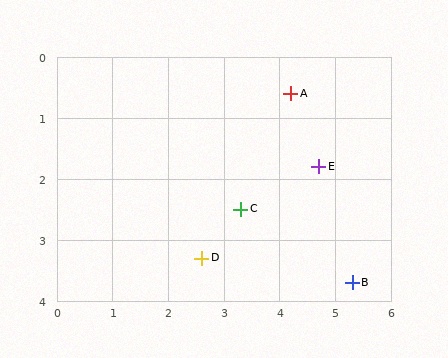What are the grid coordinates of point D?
Point D is at approximately (2.6, 3.3).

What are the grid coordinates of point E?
Point E is at approximately (4.7, 1.8).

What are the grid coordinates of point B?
Point B is at approximately (5.3, 3.7).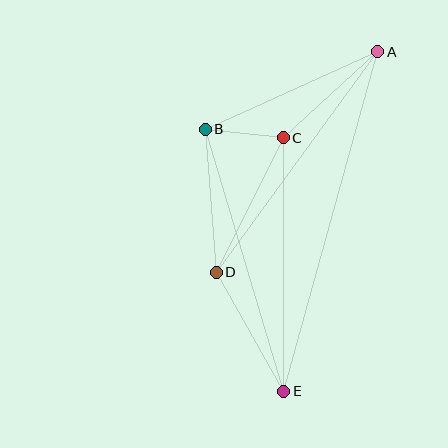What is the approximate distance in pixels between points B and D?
The distance between B and D is approximately 144 pixels.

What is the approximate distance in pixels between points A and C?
The distance between A and C is approximately 128 pixels.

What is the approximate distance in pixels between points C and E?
The distance between C and E is approximately 254 pixels.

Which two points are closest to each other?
Points B and C are closest to each other.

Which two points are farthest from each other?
Points A and E are farthest from each other.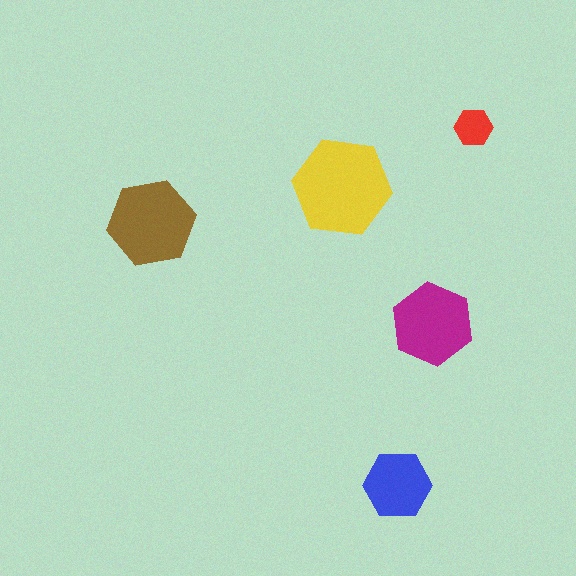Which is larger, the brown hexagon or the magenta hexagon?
The brown one.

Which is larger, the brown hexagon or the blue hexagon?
The brown one.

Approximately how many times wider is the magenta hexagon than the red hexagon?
About 2 times wider.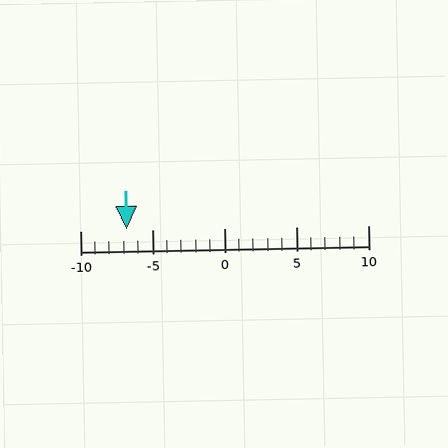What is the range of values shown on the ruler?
The ruler shows values from -10 to 10.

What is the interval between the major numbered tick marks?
The major tick marks are spaced 5 units apart.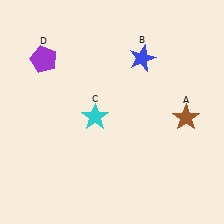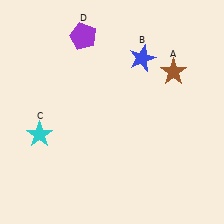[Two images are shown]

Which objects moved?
The objects that moved are: the brown star (A), the cyan star (C), the purple pentagon (D).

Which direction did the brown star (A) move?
The brown star (A) moved up.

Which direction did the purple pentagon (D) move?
The purple pentagon (D) moved right.